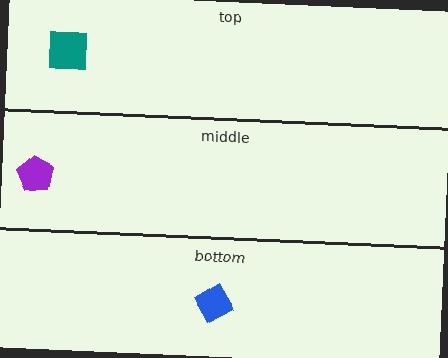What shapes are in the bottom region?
The blue diamond.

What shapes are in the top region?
The teal square.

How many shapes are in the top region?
1.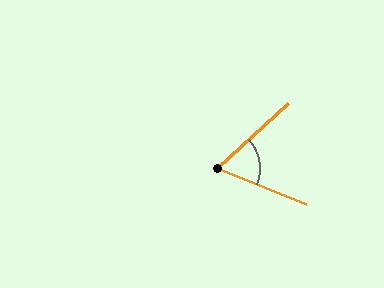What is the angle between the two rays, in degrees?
Approximately 64 degrees.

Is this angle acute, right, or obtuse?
It is acute.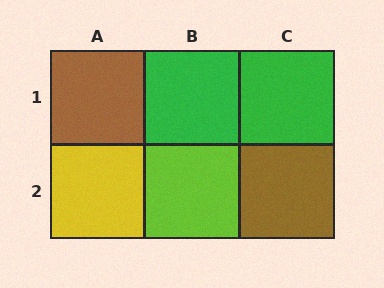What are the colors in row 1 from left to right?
Brown, green, green.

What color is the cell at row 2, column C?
Brown.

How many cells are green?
2 cells are green.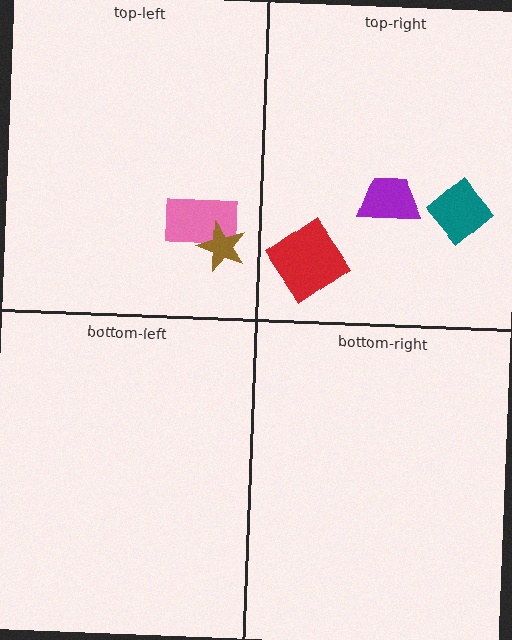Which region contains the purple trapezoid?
The top-right region.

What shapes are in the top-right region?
The red diamond, the teal diamond, the purple trapezoid.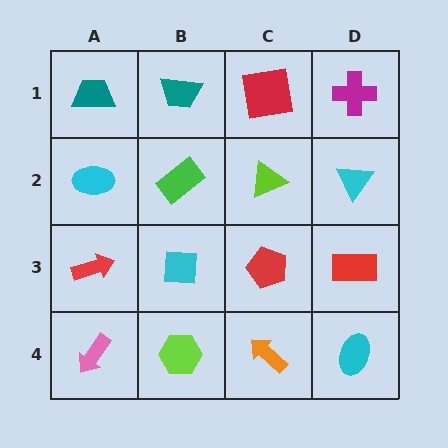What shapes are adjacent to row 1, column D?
A cyan triangle (row 2, column D), a red square (row 1, column C).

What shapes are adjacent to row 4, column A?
A red arrow (row 3, column A), a lime hexagon (row 4, column B).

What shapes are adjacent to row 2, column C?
A red square (row 1, column C), a red pentagon (row 3, column C), a green rectangle (row 2, column B), a cyan triangle (row 2, column D).